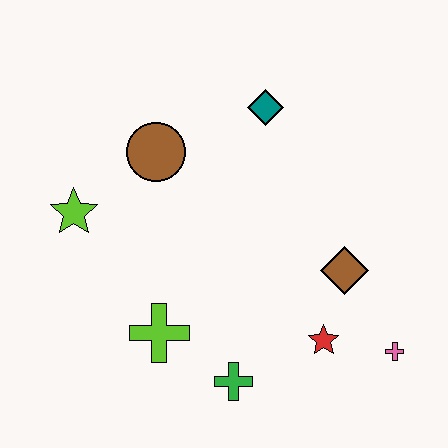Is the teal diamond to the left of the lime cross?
No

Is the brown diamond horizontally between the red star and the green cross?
No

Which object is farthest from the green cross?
The teal diamond is farthest from the green cross.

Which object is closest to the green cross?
The lime cross is closest to the green cross.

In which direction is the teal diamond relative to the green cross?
The teal diamond is above the green cross.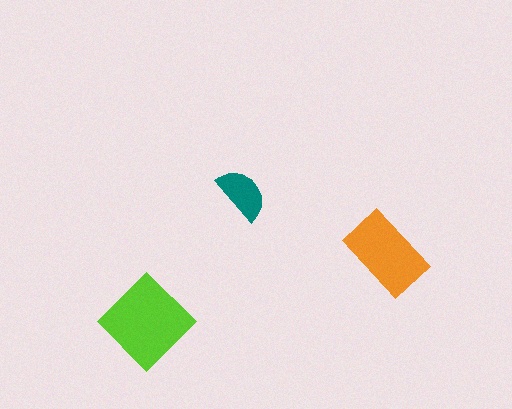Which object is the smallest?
The teal semicircle.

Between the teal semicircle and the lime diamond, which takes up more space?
The lime diamond.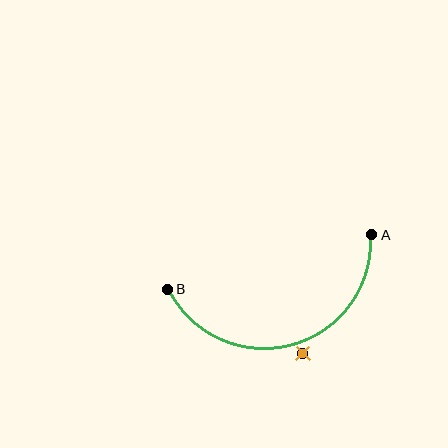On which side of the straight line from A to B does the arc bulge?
The arc bulges below the straight line connecting A and B.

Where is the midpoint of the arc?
The arc midpoint is the point on the curve farthest from the straight line joining A and B. It sits below that line.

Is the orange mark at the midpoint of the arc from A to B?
No — the orange mark does not lie on the arc at all. It sits slightly outside the curve.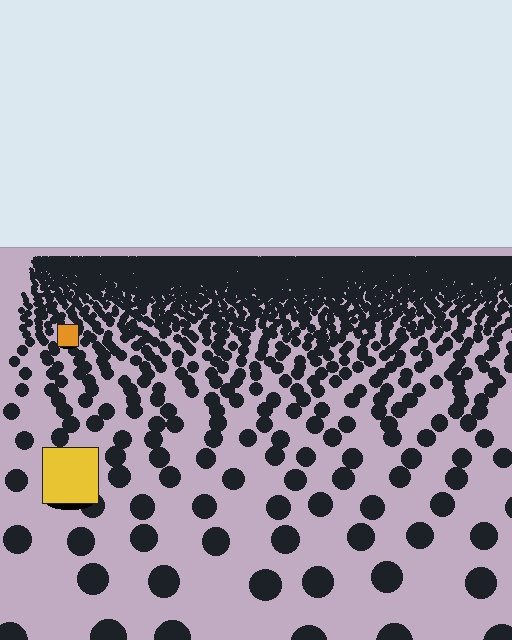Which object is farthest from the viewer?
The orange square is farthest from the viewer. It appears smaller and the ground texture around it is denser.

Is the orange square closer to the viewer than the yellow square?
No. The yellow square is closer — you can tell from the texture gradient: the ground texture is coarser near it.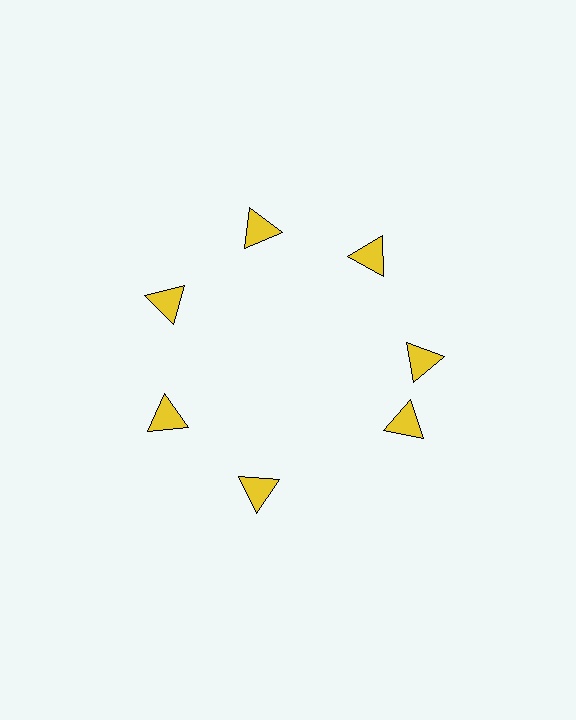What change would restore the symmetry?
The symmetry would be restored by rotating it back into even spacing with its neighbors so that all 7 triangles sit at equal angles and equal distance from the center.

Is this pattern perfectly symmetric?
No. The 7 yellow triangles are arranged in a ring, but one element near the 5 o'clock position is rotated out of alignment along the ring, breaking the 7-fold rotational symmetry.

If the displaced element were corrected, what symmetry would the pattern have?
It would have 7-fold rotational symmetry — the pattern would map onto itself every 51 degrees.